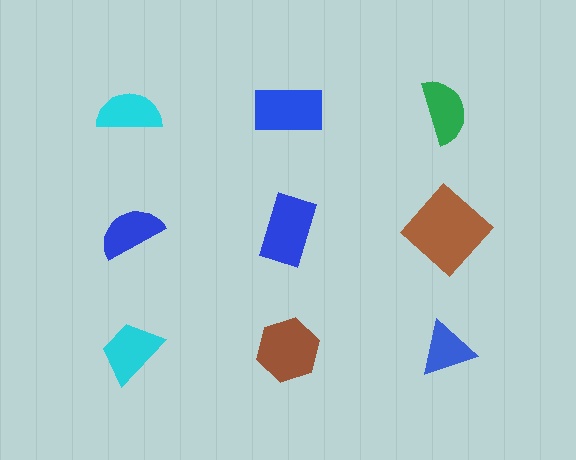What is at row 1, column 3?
A green semicircle.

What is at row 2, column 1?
A blue semicircle.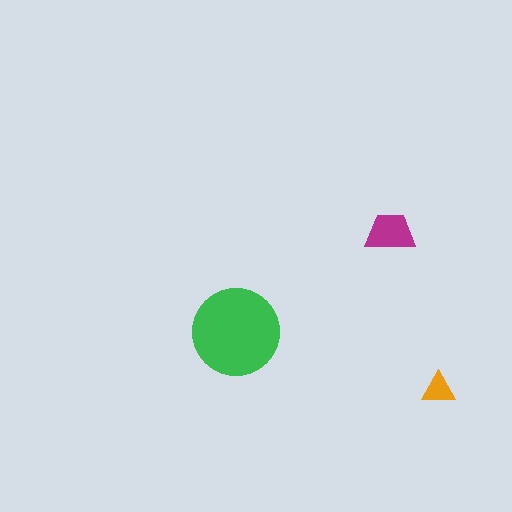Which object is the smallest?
The orange triangle.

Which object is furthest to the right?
The orange triangle is rightmost.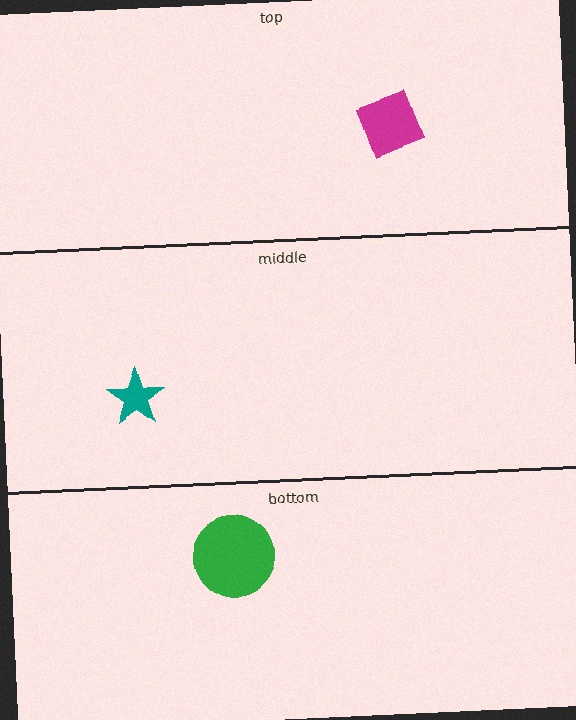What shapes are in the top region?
The magenta diamond.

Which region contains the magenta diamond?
The top region.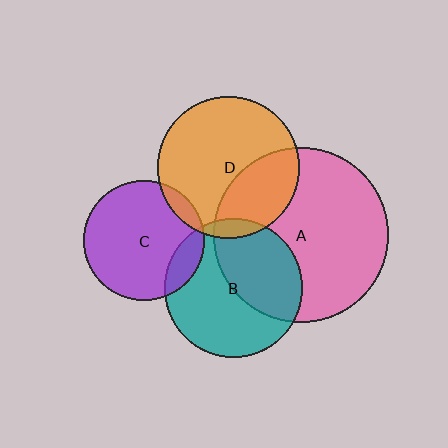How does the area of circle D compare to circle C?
Approximately 1.4 times.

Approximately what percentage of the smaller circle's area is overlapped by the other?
Approximately 15%.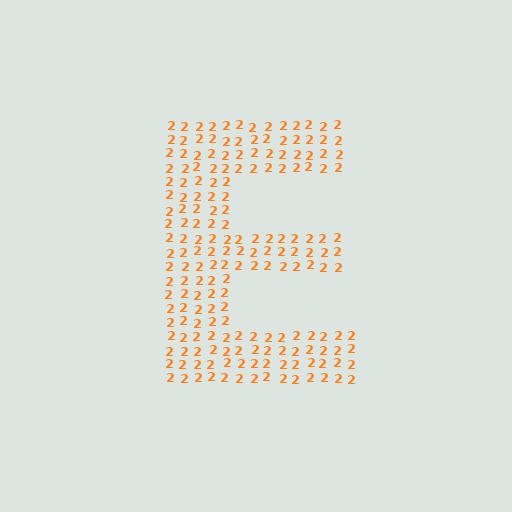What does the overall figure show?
The overall figure shows the letter E.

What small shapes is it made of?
It is made of small digit 2's.